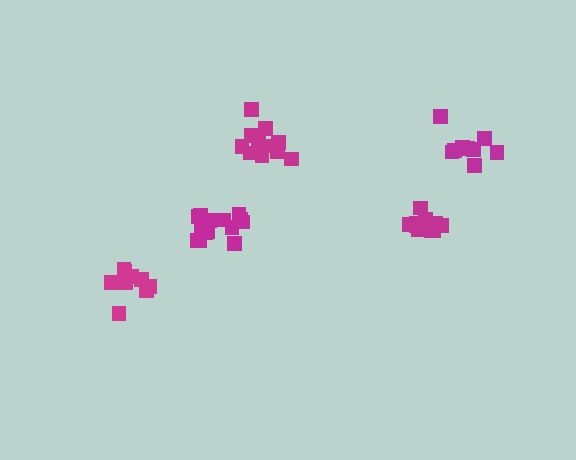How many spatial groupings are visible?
There are 5 spatial groupings.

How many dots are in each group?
Group 1: 9 dots, Group 2: 14 dots, Group 3: 11 dots, Group 4: 9 dots, Group 5: 10 dots (53 total).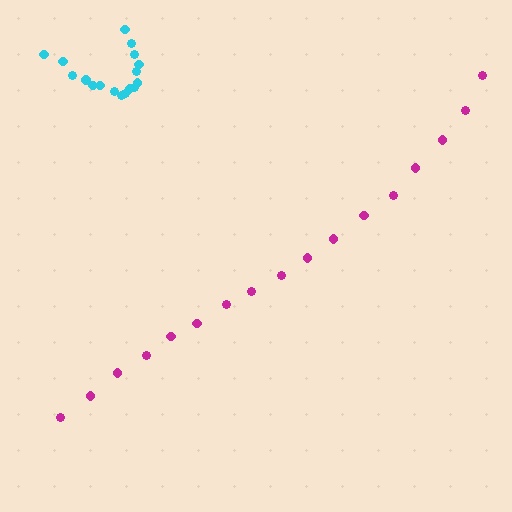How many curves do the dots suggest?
There are 2 distinct paths.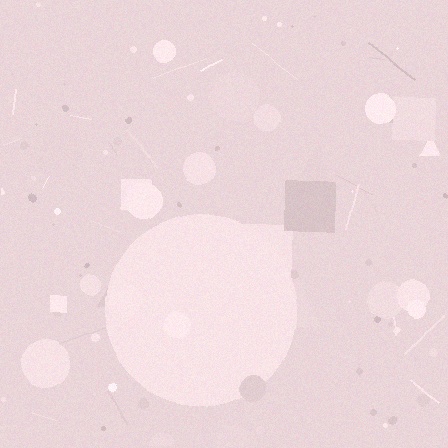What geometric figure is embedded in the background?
A circle is embedded in the background.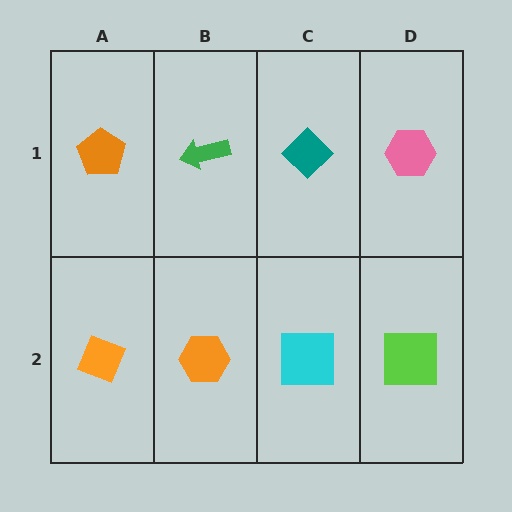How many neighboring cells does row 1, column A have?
2.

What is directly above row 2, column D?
A pink hexagon.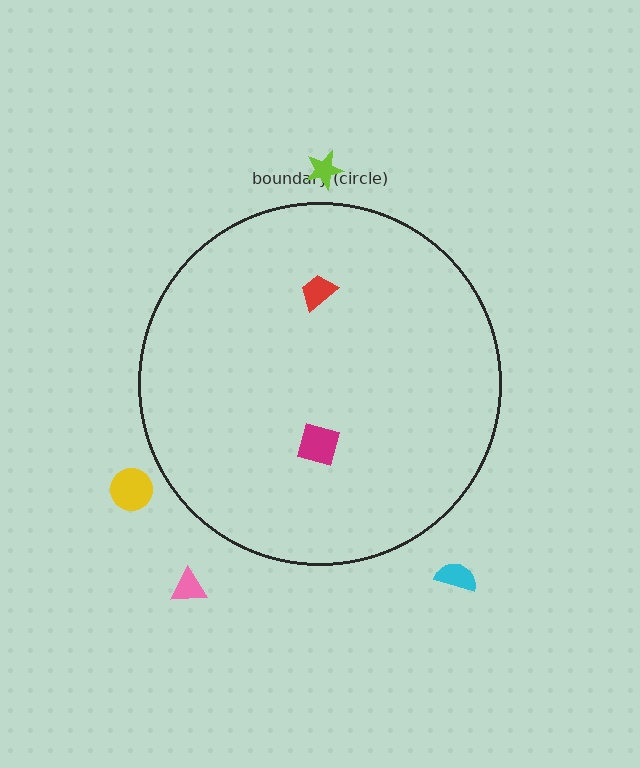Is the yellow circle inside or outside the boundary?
Outside.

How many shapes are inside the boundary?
2 inside, 4 outside.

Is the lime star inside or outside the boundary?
Outside.